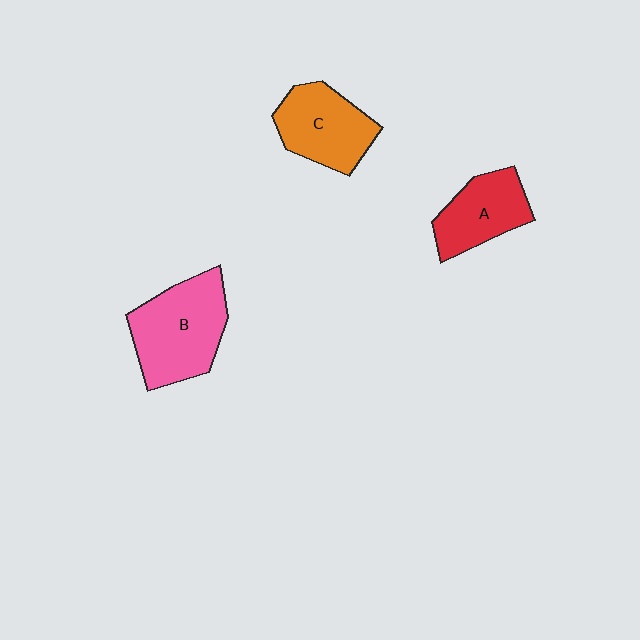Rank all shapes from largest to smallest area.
From largest to smallest: B (pink), C (orange), A (red).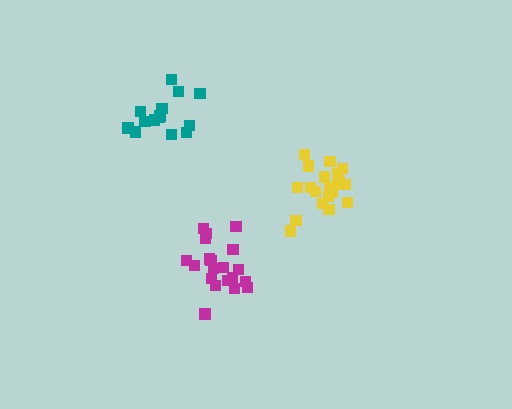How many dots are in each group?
Group 1: 15 dots, Group 2: 20 dots, Group 3: 20 dots (55 total).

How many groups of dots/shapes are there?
There are 3 groups.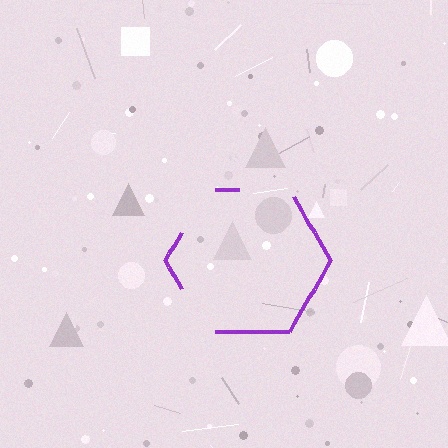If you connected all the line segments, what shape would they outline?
They would outline a hexagon.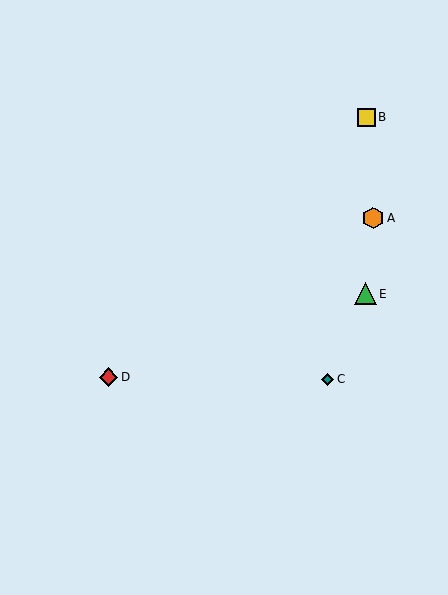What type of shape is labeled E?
Shape E is a green triangle.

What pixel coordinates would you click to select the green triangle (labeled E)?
Click at (365, 294) to select the green triangle E.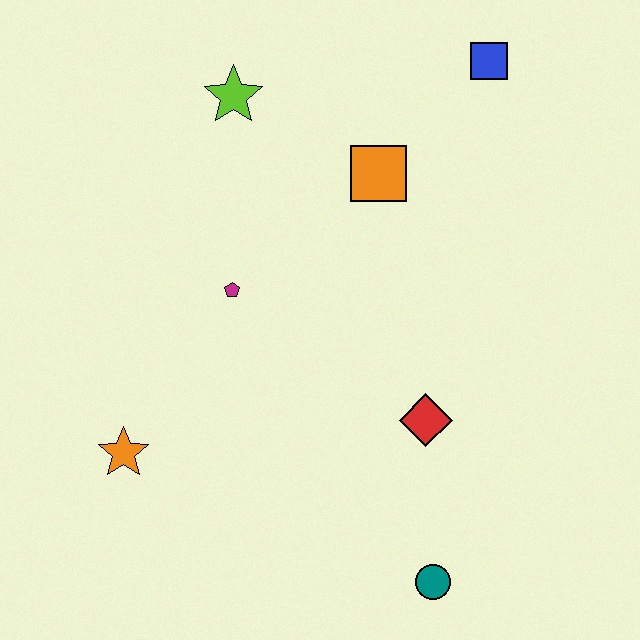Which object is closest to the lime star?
The orange square is closest to the lime star.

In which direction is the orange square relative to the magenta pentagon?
The orange square is to the right of the magenta pentagon.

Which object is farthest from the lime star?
The teal circle is farthest from the lime star.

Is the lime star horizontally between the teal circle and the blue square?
No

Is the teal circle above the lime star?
No